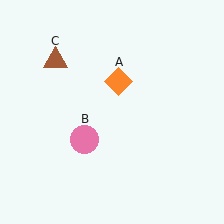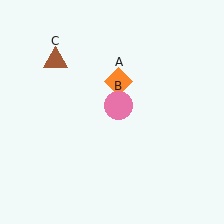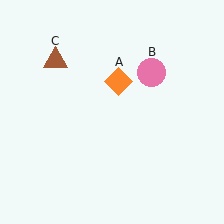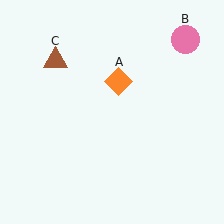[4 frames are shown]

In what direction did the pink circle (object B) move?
The pink circle (object B) moved up and to the right.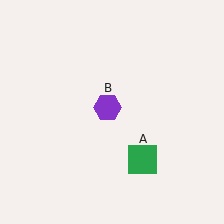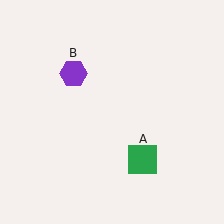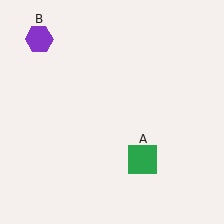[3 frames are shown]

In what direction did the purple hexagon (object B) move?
The purple hexagon (object B) moved up and to the left.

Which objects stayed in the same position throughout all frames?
Green square (object A) remained stationary.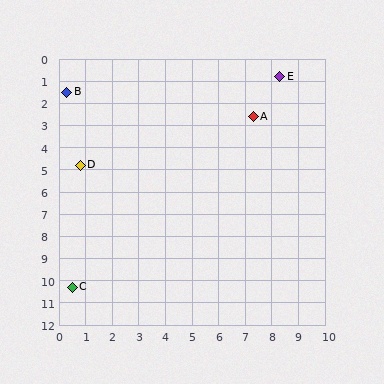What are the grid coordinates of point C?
Point C is at approximately (0.5, 10.3).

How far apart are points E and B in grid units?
Points E and B are about 8.0 grid units apart.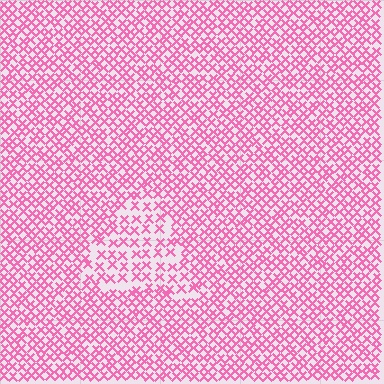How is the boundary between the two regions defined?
The boundary is defined by a change in element density (approximately 1.7x ratio). All elements are the same color, size, and shape.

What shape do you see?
I see a triangle.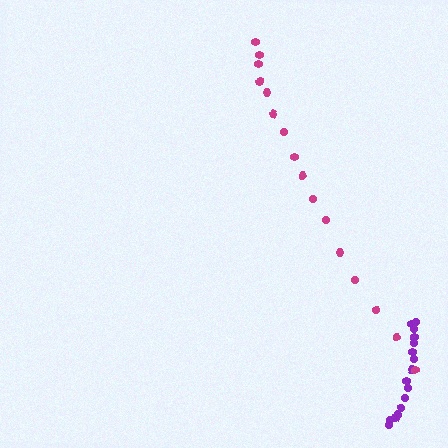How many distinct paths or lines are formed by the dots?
There are 2 distinct paths.